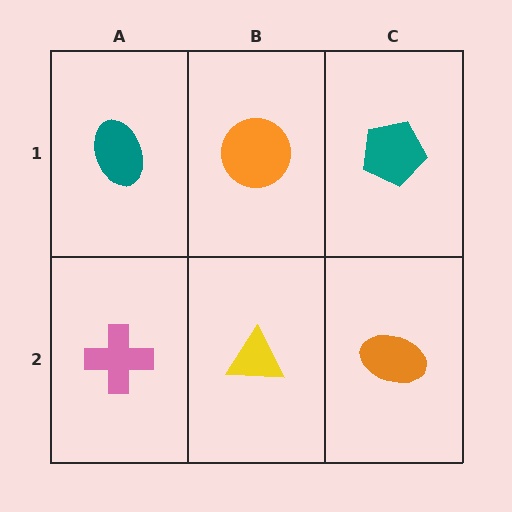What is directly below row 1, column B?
A yellow triangle.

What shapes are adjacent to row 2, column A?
A teal ellipse (row 1, column A), a yellow triangle (row 2, column B).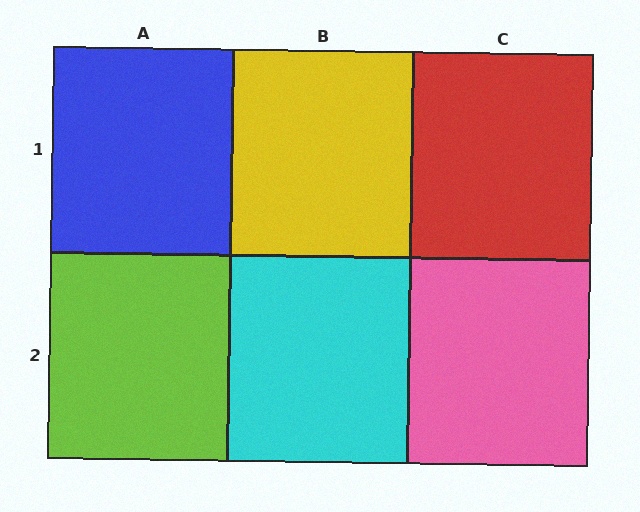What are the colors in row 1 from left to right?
Blue, yellow, red.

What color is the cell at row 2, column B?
Cyan.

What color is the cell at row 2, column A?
Lime.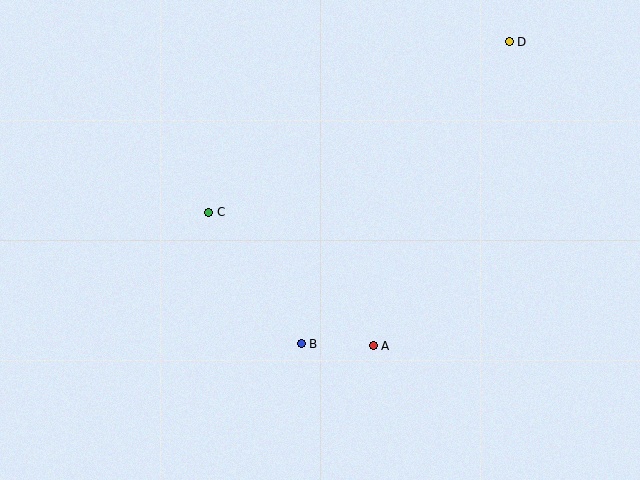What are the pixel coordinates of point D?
Point D is at (509, 42).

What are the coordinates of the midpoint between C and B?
The midpoint between C and B is at (255, 278).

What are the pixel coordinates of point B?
Point B is at (301, 344).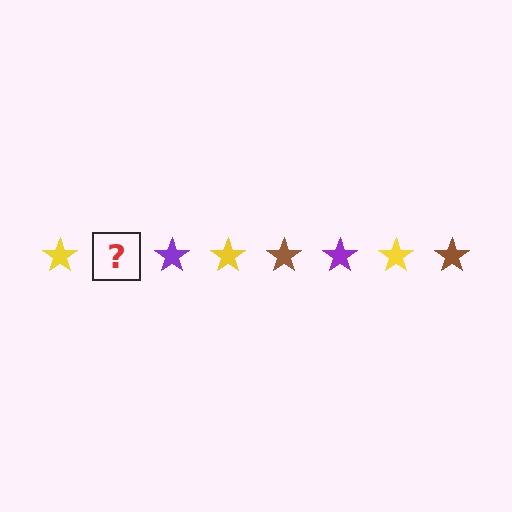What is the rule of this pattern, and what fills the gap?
The rule is that the pattern cycles through yellow, brown, purple stars. The gap should be filled with a brown star.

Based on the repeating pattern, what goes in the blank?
The blank should be a brown star.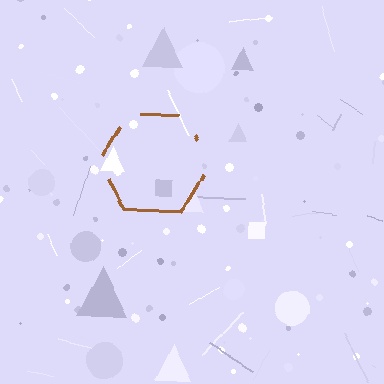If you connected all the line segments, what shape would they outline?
They would outline a hexagon.